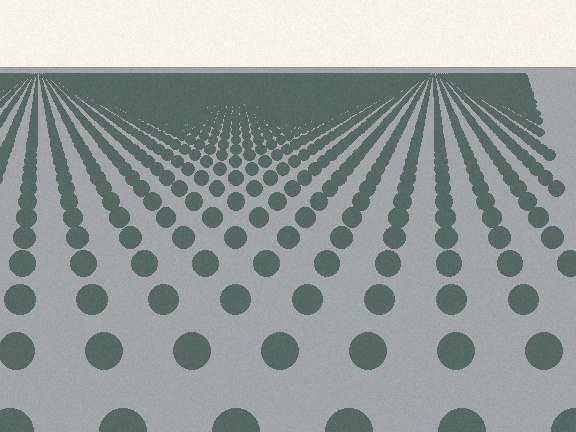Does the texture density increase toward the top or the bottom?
Density increases toward the top.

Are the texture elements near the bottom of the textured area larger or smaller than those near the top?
Larger. Near the bottom, elements are closer to the viewer and appear at a bigger on-screen size.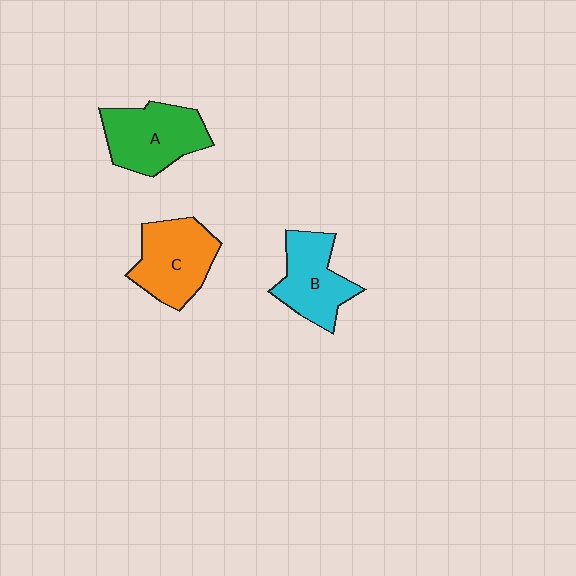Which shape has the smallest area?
Shape B (cyan).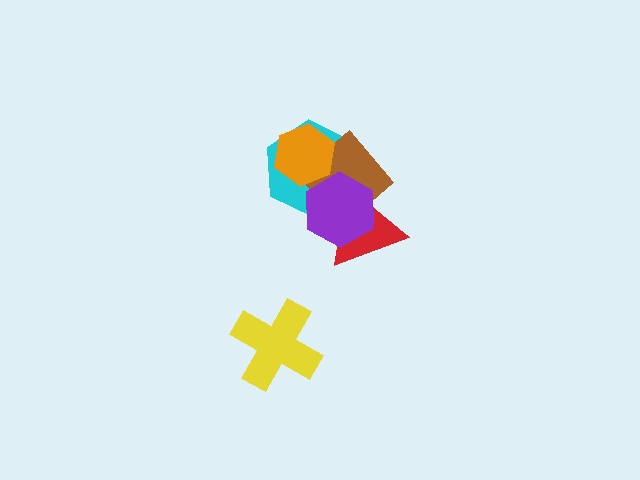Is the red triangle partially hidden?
Yes, it is partially covered by another shape.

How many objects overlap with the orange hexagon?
2 objects overlap with the orange hexagon.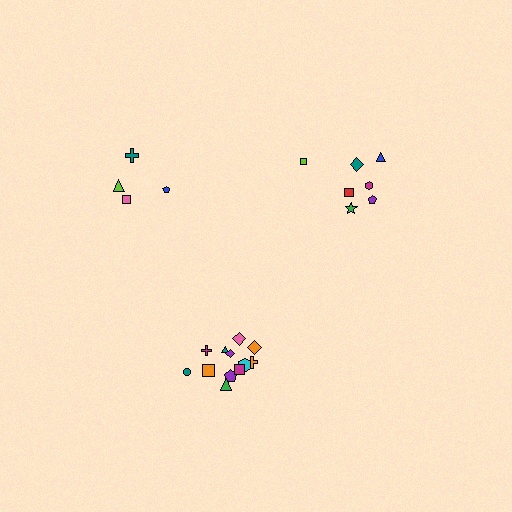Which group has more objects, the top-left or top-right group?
The top-right group.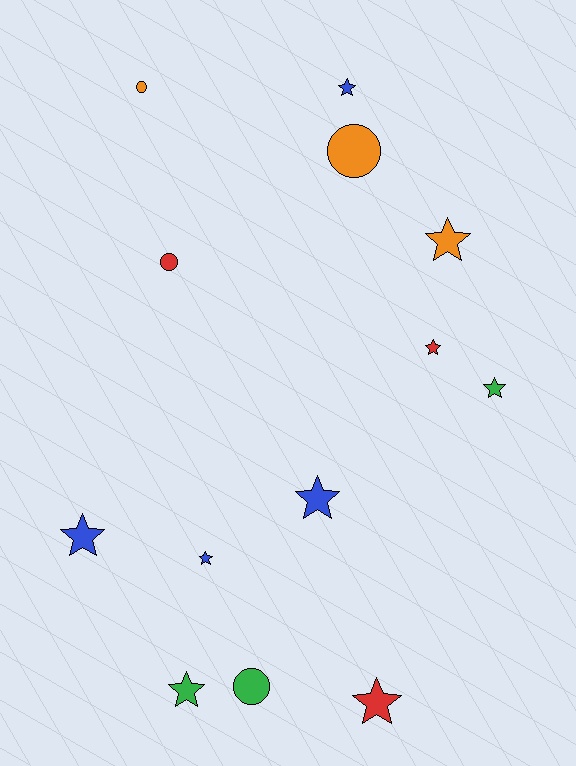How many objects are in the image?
There are 13 objects.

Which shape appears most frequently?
Star, with 9 objects.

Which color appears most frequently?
Blue, with 4 objects.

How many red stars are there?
There are 2 red stars.